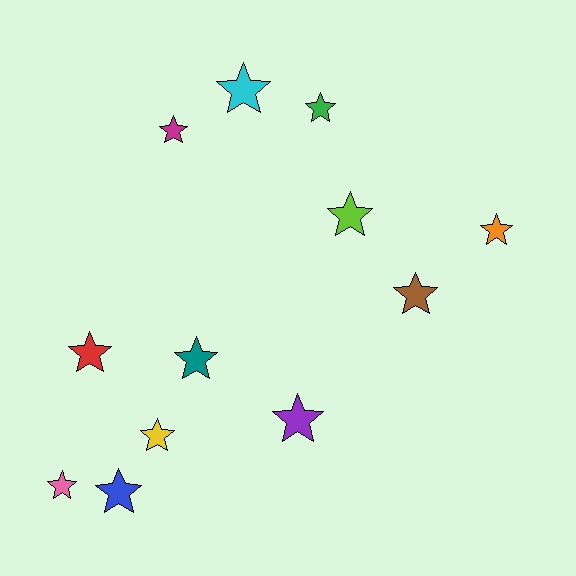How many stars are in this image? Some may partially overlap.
There are 12 stars.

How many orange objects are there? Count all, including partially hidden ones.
There is 1 orange object.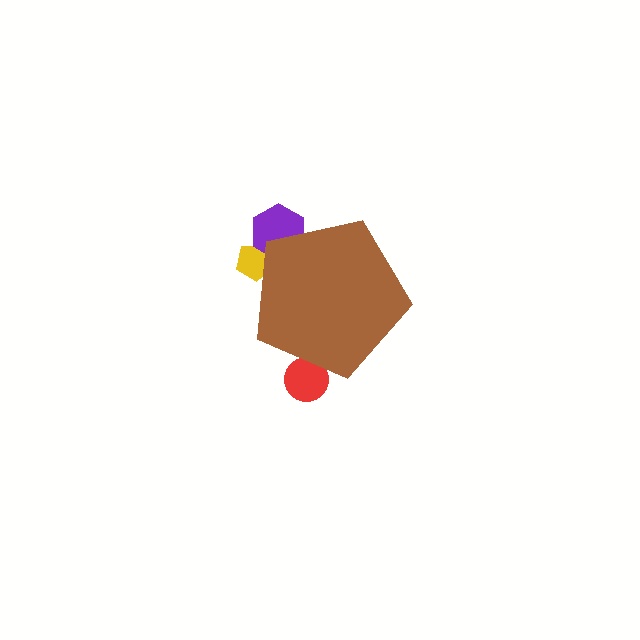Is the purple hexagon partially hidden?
Yes, the purple hexagon is partially hidden behind the brown pentagon.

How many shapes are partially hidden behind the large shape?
3 shapes are partially hidden.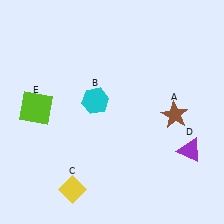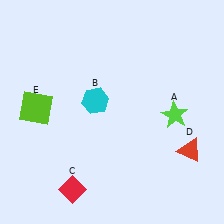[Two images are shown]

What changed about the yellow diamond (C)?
In Image 1, C is yellow. In Image 2, it changed to red.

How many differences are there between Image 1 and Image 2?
There are 3 differences between the two images.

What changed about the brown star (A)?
In Image 1, A is brown. In Image 2, it changed to lime.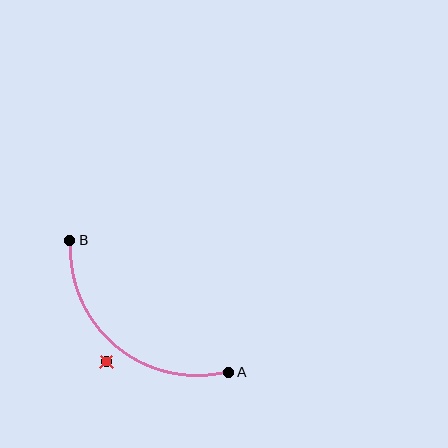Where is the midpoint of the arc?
The arc midpoint is the point on the curve farthest from the straight line joining A and B. It sits below and to the left of that line.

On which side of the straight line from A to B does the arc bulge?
The arc bulges below and to the left of the straight line connecting A and B.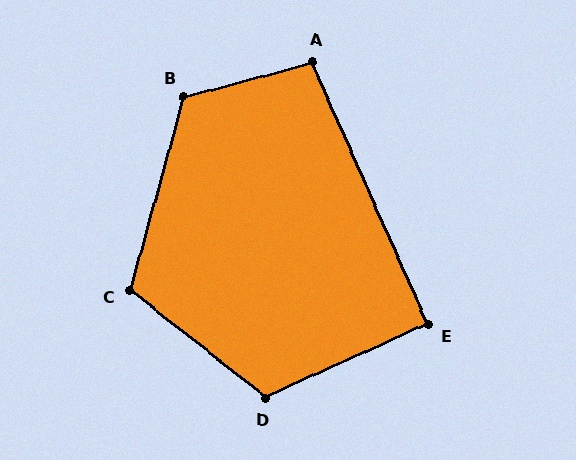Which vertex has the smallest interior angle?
E, at approximately 90 degrees.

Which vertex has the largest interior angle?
B, at approximately 120 degrees.